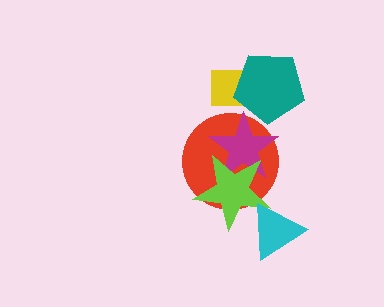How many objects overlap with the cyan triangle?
1 object overlaps with the cyan triangle.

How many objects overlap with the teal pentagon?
2 objects overlap with the teal pentagon.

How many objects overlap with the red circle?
2 objects overlap with the red circle.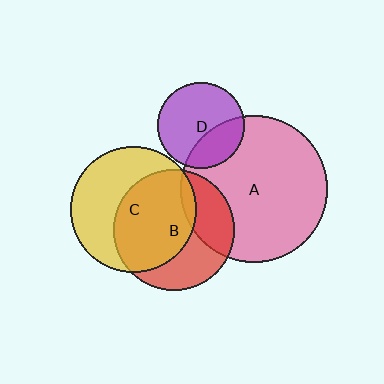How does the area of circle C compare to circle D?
Approximately 2.1 times.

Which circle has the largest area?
Circle A (pink).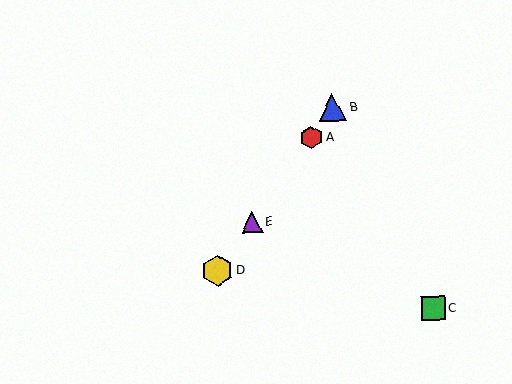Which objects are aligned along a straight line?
Objects A, B, D, E are aligned along a straight line.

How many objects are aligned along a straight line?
4 objects (A, B, D, E) are aligned along a straight line.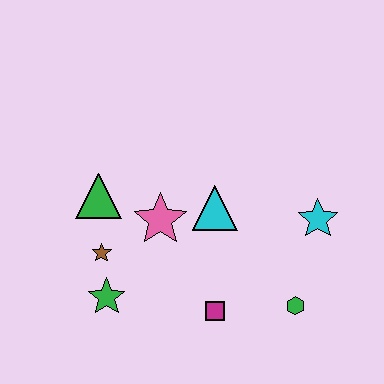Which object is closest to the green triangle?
The brown star is closest to the green triangle.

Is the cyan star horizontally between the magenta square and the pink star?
No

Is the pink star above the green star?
Yes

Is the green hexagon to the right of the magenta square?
Yes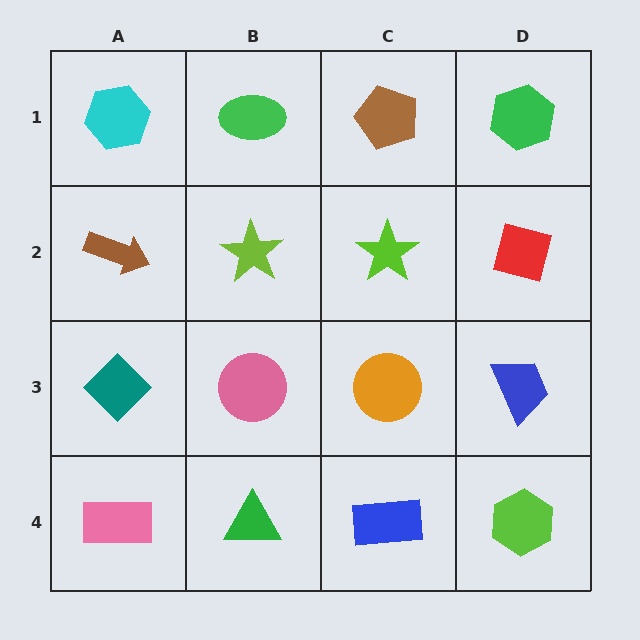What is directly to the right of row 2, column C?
A red square.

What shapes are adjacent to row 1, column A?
A brown arrow (row 2, column A), a green ellipse (row 1, column B).